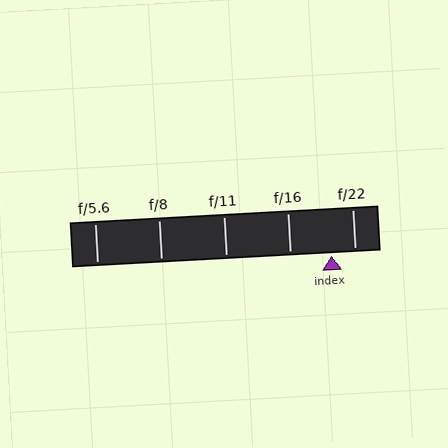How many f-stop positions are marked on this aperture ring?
There are 5 f-stop positions marked.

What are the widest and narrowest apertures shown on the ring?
The widest aperture shown is f/5.6 and the narrowest is f/22.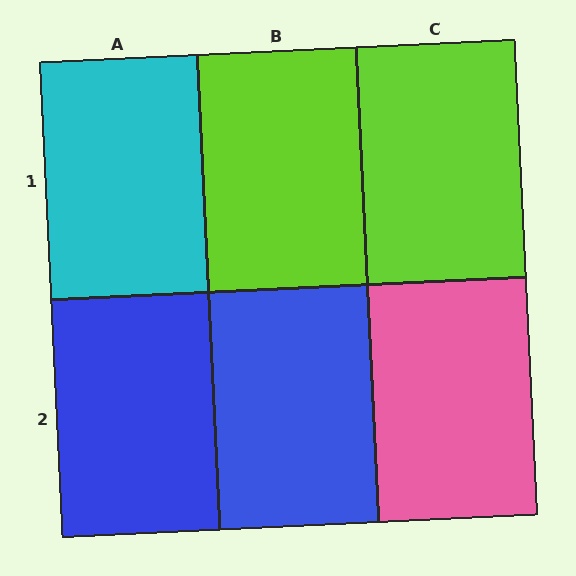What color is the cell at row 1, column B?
Lime.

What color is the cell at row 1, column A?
Cyan.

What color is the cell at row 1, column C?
Lime.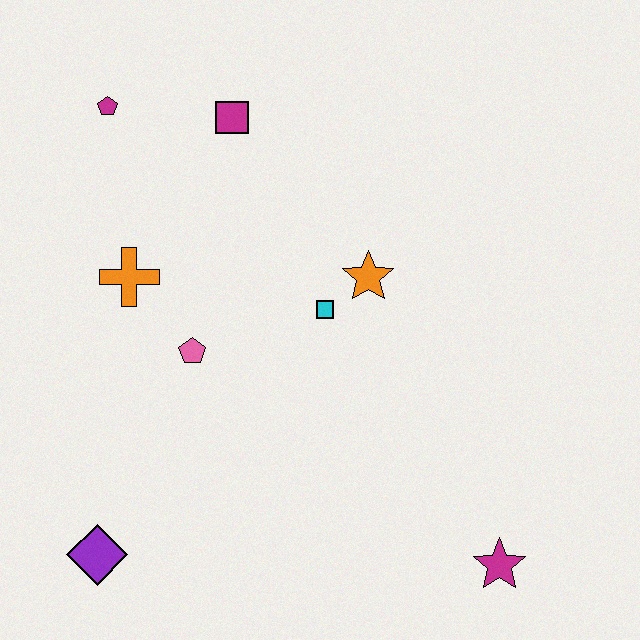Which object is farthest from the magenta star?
The magenta pentagon is farthest from the magenta star.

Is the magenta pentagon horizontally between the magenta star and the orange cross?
No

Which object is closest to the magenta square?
The magenta pentagon is closest to the magenta square.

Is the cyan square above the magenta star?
Yes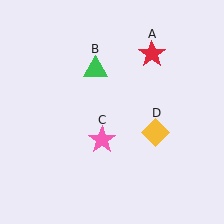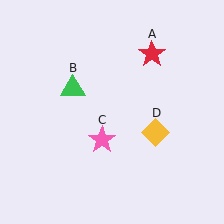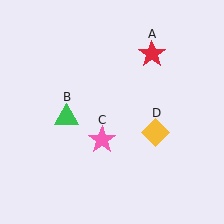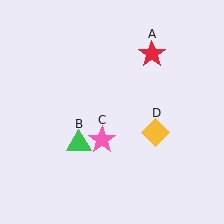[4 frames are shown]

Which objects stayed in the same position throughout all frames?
Red star (object A) and pink star (object C) and yellow diamond (object D) remained stationary.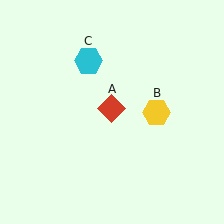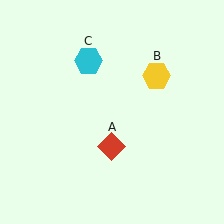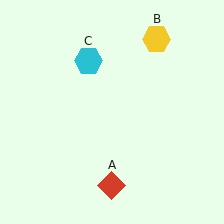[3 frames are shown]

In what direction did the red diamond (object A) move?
The red diamond (object A) moved down.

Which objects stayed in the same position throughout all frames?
Cyan hexagon (object C) remained stationary.